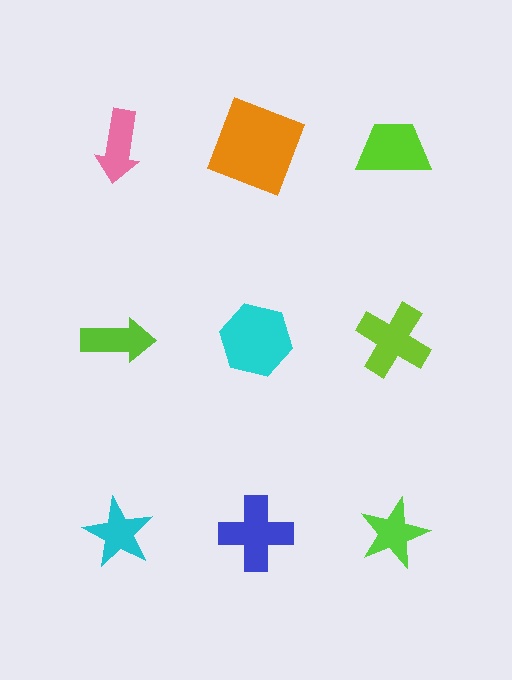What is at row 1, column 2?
An orange square.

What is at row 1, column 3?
A lime trapezoid.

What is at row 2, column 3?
A lime cross.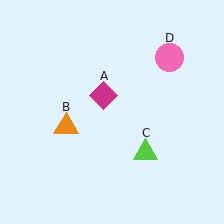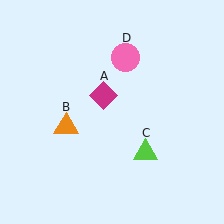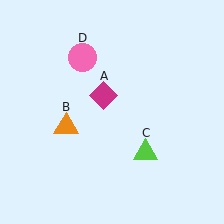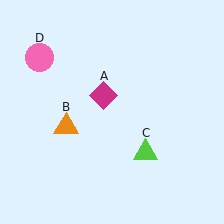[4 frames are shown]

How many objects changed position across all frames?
1 object changed position: pink circle (object D).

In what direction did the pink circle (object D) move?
The pink circle (object D) moved left.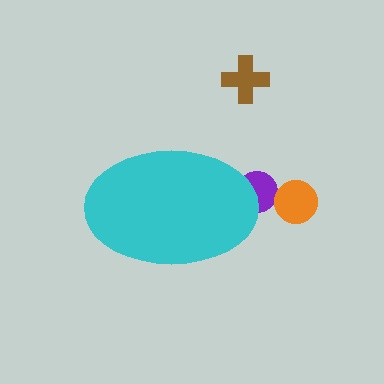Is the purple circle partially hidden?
Yes, the purple circle is partially hidden behind the cyan ellipse.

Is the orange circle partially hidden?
No, the orange circle is fully visible.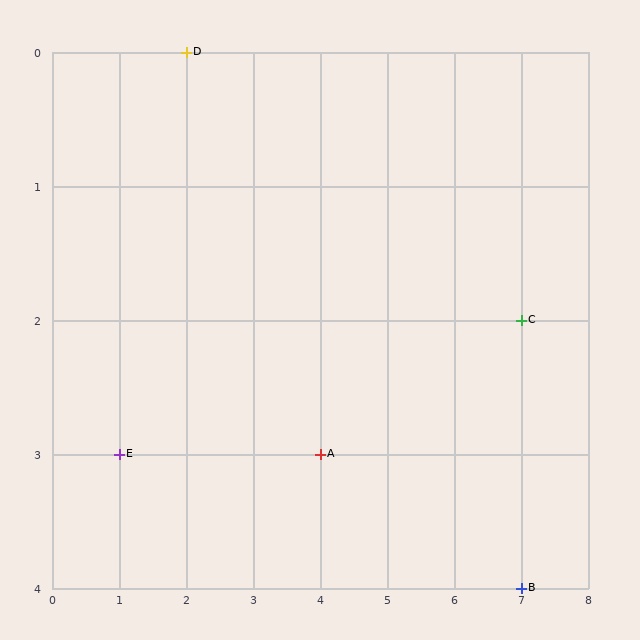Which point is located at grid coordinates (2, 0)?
Point D is at (2, 0).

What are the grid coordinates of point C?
Point C is at grid coordinates (7, 2).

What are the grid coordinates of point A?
Point A is at grid coordinates (4, 3).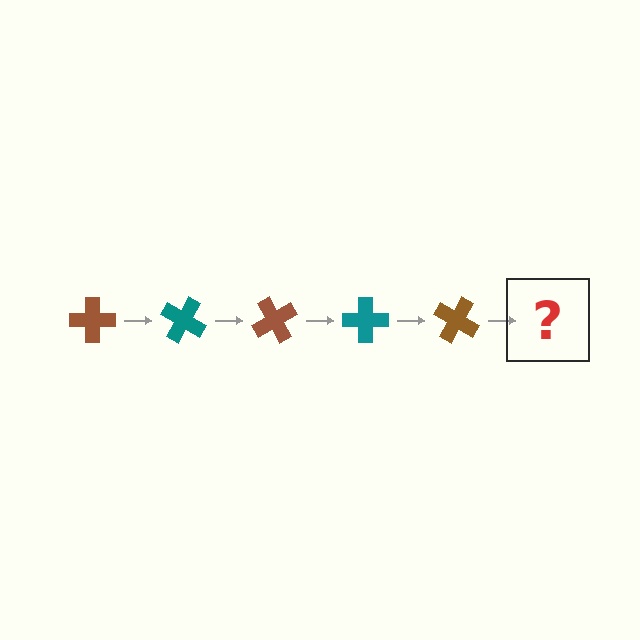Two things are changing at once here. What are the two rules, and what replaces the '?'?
The two rules are that it rotates 30 degrees each step and the color cycles through brown and teal. The '?' should be a teal cross, rotated 150 degrees from the start.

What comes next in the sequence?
The next element should be a teal cross, rotated 150 degrees from the start.